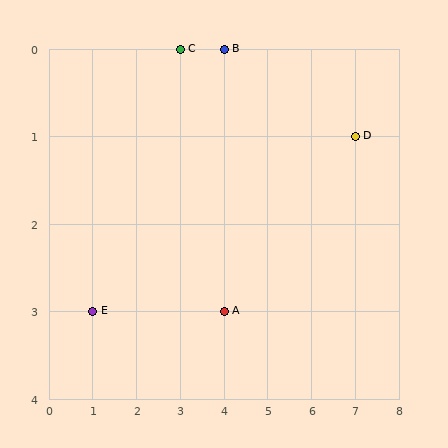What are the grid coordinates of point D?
Point D is at grid coordinates (7, 1).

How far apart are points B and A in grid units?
Points B and A are 3 rows apart.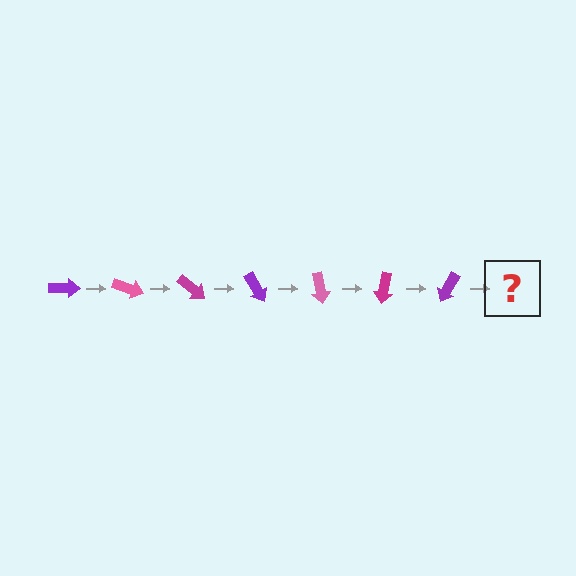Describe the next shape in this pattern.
It should be a pink arrow, rotated 140 degrees from the start.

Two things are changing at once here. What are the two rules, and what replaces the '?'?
The two rules are that it rotates 20 degrees each step and the color cycles through purple, pink, and magenta. The '?' should be a pink arrow, rotated 140 degrees from the start.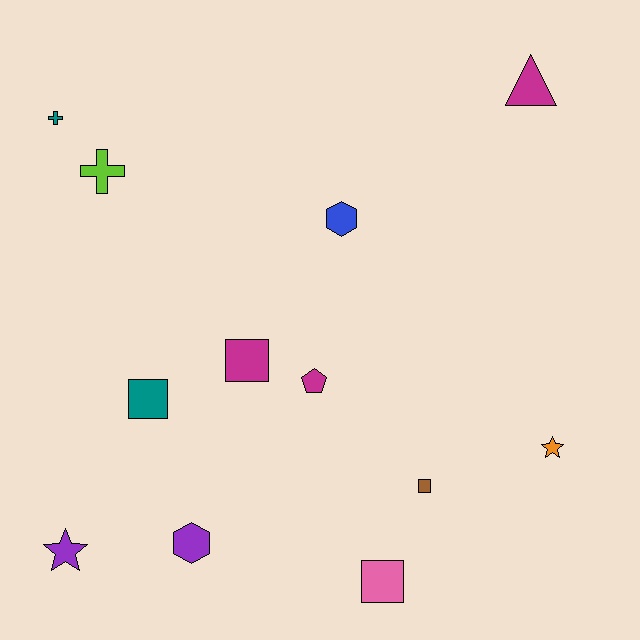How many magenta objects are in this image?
There are 3 magenta objects.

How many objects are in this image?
There are 12 objects.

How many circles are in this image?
There are no circles.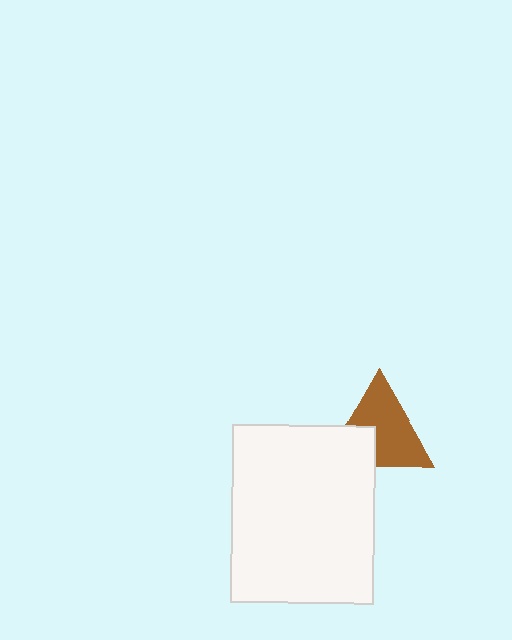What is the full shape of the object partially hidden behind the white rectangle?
The partially hidden object is a brown triangle.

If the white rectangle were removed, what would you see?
You would see the complete brown triangle.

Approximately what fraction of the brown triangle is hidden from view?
Roughly 31% of the brown triangle is hidden behind the white rectangle.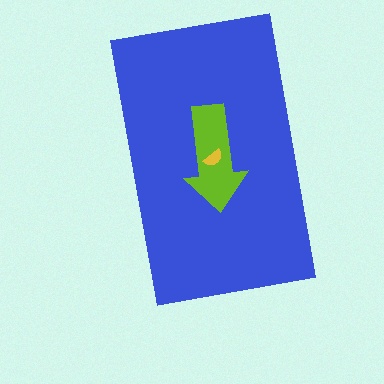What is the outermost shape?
The blue rectangle.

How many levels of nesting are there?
3.